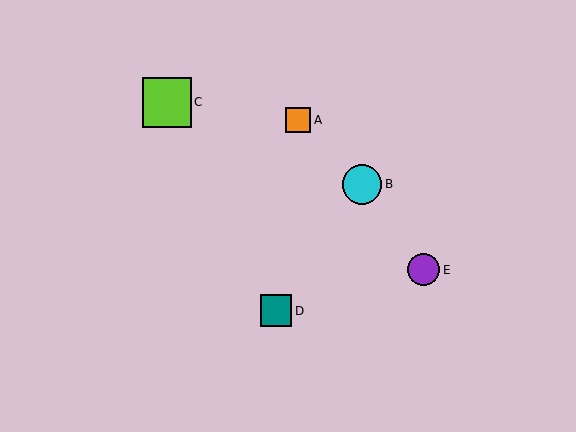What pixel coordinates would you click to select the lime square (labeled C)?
Click at (167, 102) to select the lime square C.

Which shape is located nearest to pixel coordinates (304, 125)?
The orange square (labeled A) at (298, 120) is nearest to that location.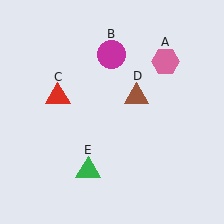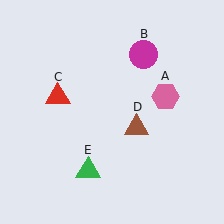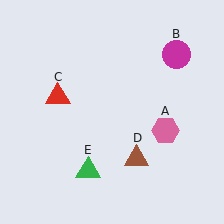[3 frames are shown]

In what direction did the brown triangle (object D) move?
The brown triangle (object D) moved down.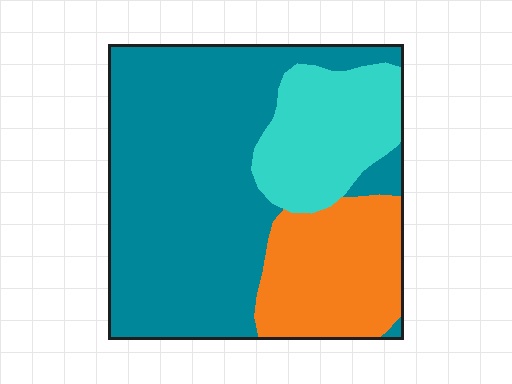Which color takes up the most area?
Teal, at roughly 60%.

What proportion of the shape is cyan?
Cyan takes up less than a quarter of the shape.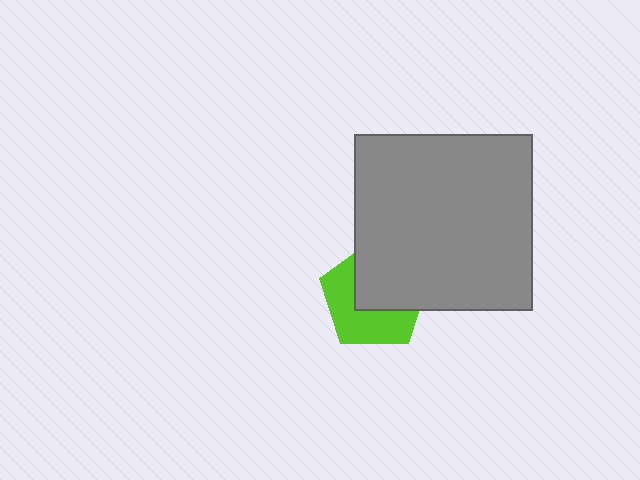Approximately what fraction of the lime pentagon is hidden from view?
Roughly 51% of the lime pentagon is hidden behind the gray rectangle.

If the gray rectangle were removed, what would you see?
You would see the complete lime pentagon.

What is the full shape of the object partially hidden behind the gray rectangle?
The partially hidden object is a lime pentagon.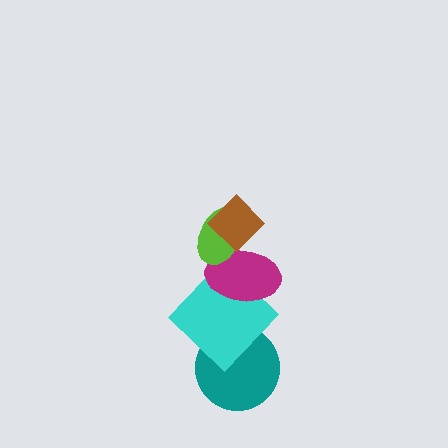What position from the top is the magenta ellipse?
The magenta ellipse is 3rd from the top.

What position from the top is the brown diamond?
The brown diamond is 1st from the top.